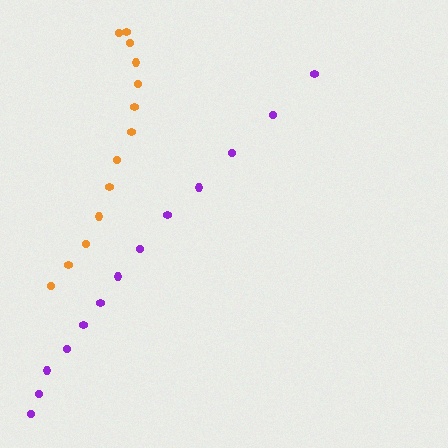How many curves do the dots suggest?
There are 2 distinct paths.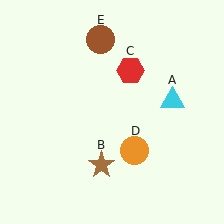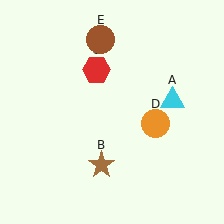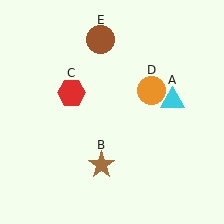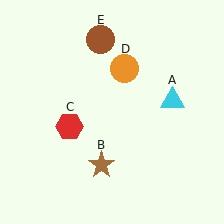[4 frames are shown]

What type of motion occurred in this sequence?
The red hexagon (object C), orange circle (object D) rotated counterclockwise around the center of the scene.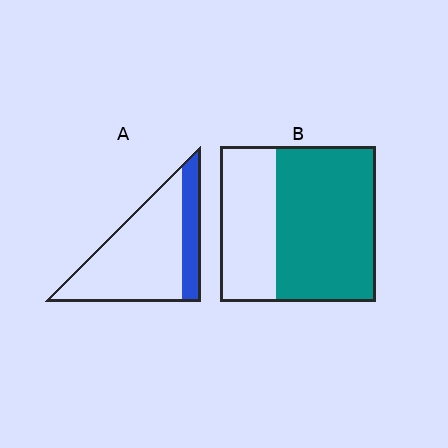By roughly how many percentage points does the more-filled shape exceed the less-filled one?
By roughly 40 percentage points (B over A).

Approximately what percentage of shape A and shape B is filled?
A is approximately 25% and B is approximately 65%.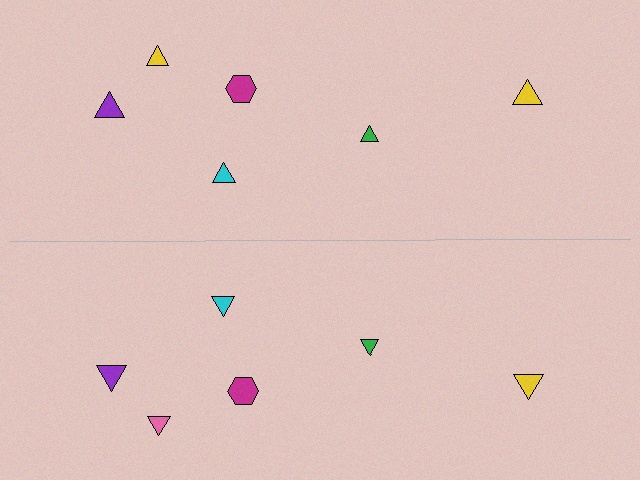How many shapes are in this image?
There are 12 shapes in this image.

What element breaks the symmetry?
The pink triangle on the bottom side breaks the symmetry — its mirror counterpart is yellow.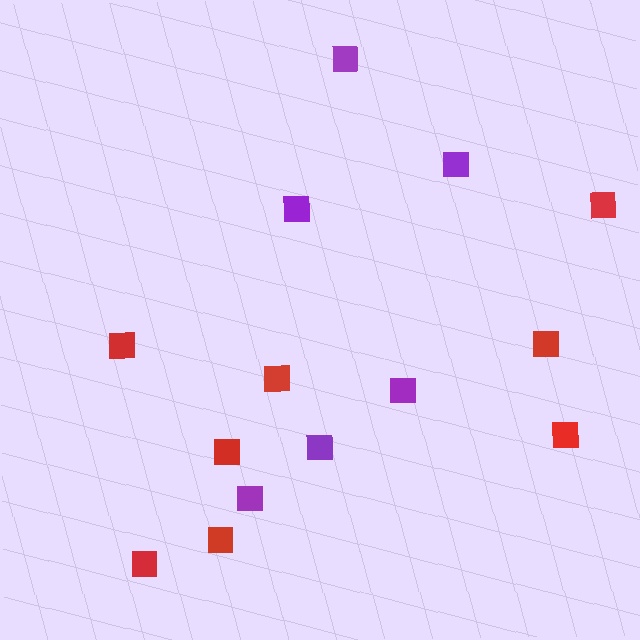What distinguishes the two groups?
There are 2 groups: one group of red squares (8) and one group of purple squares (6).